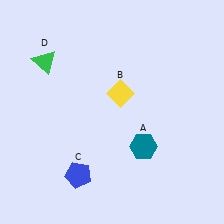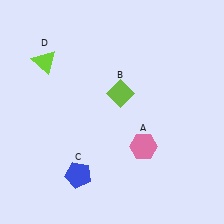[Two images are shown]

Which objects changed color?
A changed from teal to pink. B changed from yellow to lime. D changed from green to lime.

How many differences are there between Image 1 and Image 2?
There are 3 differences between the two images.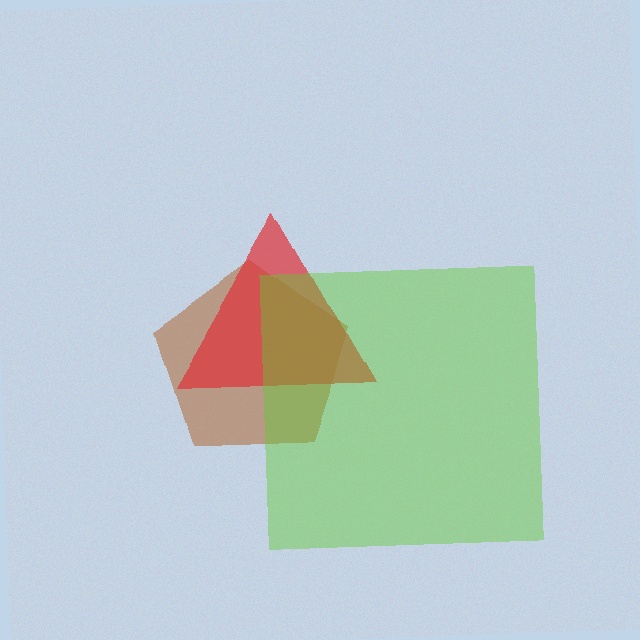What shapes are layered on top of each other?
The layered shapes are: a brown pentagon, a red triangle, a lime square.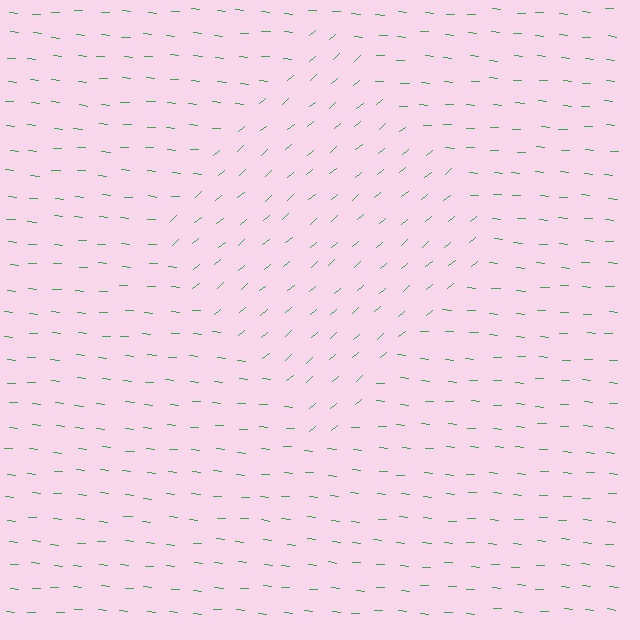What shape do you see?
I see a diamond.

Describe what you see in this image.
The image is filled with small green line segments. A diamond region in the image has lines oriented differently from the surrounding lines, creating a visible texture boundary.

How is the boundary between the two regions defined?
The boundary is defined purely by a change in line orientation (approximately 45 degrees difference). All lines are the same color and thickness.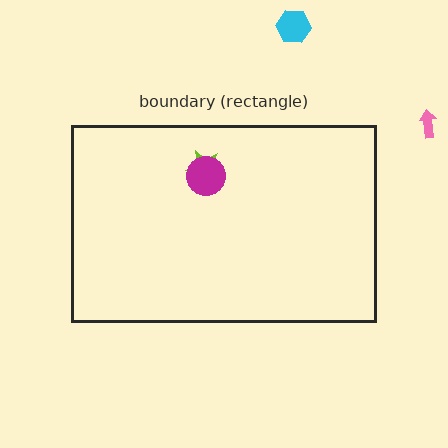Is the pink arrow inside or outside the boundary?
Outside.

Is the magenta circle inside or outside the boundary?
Inside.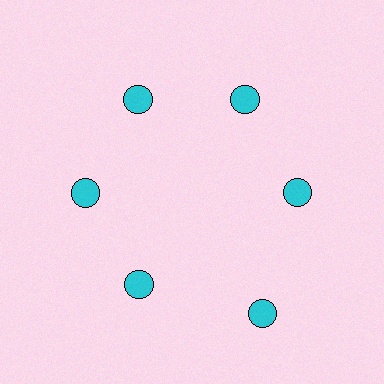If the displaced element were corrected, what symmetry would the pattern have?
It would have 6-fold rotational symmetry — the pattern would map onto itself every 60 degrees.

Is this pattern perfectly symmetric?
No. The 6 cyan circles are arranged in a ring, but one element near the 5 o'clock position is pushed outward from the center, breaking the 6-fold rotational symmetry.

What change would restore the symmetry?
The symmetry would be restored by moving it inward, back onto the ring so that all 6 circles sit at equal angles and equal distance from the center.